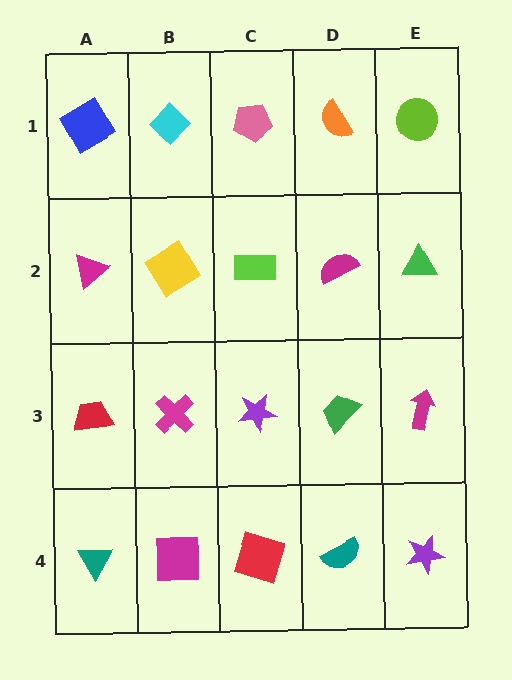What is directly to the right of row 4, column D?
A purple star.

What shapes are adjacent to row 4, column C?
A purple star (row 3, column C), a magenta square (row 4, column B), a teal semicircle (row 4, column D).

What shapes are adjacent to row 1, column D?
A magenta semicircle (row 2, column D), a pink pentagon (row 1, column C), a lime circle (row 1, column E).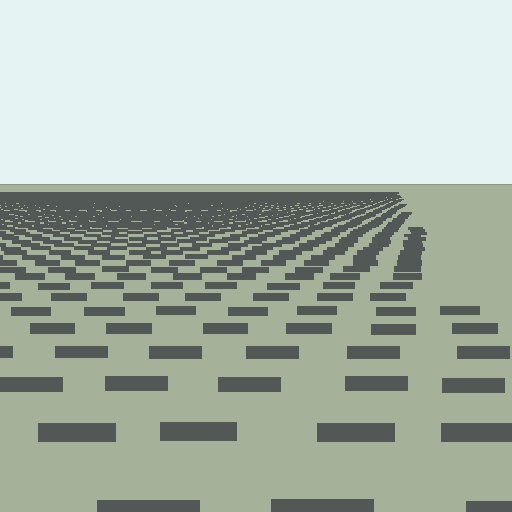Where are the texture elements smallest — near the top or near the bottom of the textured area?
Near the top.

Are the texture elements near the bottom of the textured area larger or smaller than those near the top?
Larger. Near the bottom, elements are closer to the viewer and appear at a bigger on-screen size.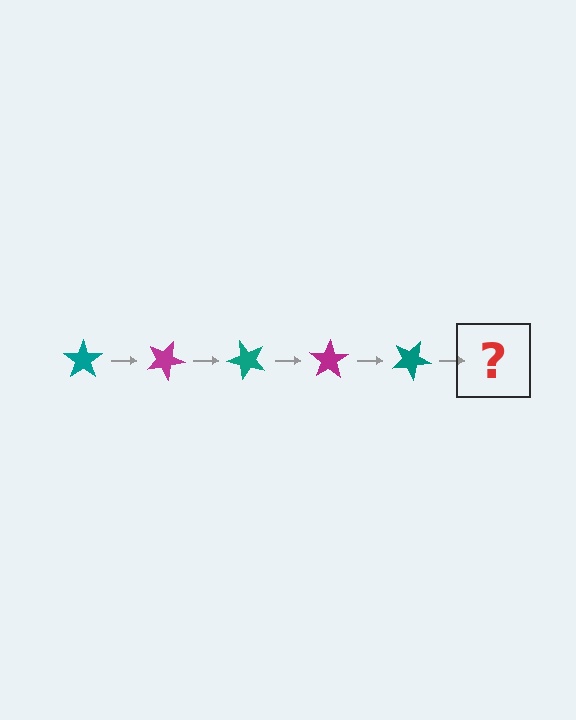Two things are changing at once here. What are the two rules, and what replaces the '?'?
The two rules are that it rotates 25 degrees each step and the color cycles through teal and magenta. The '?' should be a magenta star, rotated 125 degrees from the start.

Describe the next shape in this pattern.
It should be a magenta star, rotated 125 degrees from the start.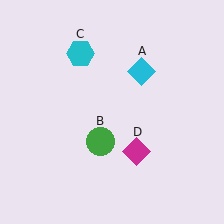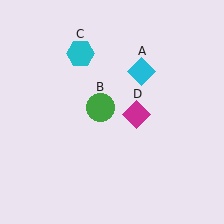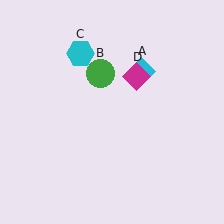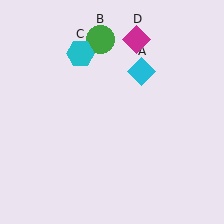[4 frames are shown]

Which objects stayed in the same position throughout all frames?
Cyan diamond (object A) and cyan hexagon (object C) remained stationary.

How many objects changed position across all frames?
2 objects changed position: green circle (object B), magenta diamond (object D).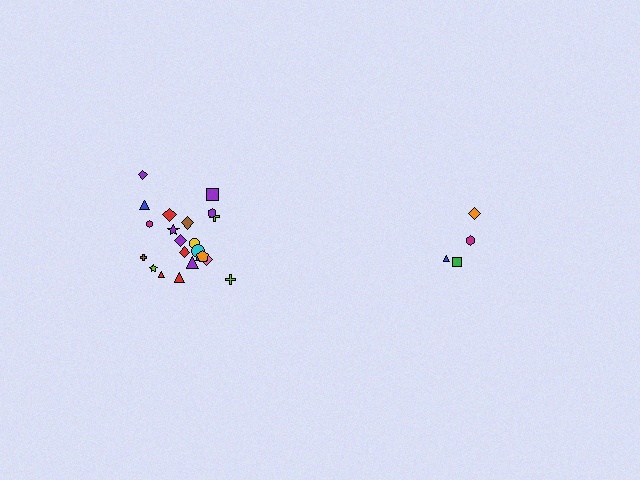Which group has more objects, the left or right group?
The left group.